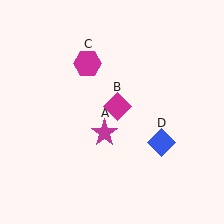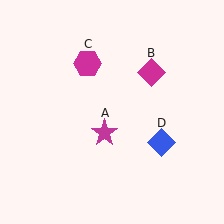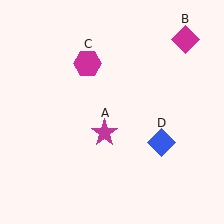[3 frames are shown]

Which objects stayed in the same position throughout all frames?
Magenta star (object A) and magenta hexagon (object C) and blue diamond (object D) remained stationary.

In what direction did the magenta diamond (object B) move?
The magenta diamond (object B) moved up and to the right.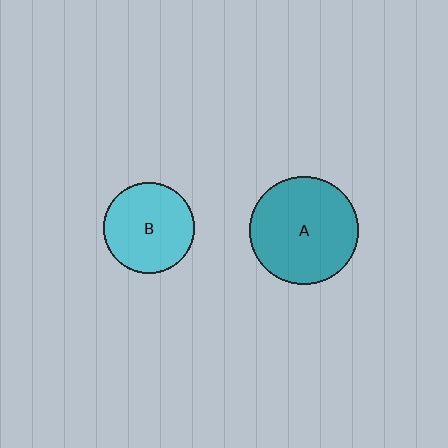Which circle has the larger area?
Circle A (teal).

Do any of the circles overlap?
No, none of the circles overlap.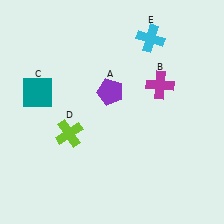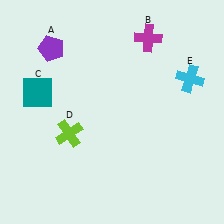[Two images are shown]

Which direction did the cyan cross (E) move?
The cyan cross (E) moved down.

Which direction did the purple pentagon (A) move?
The purple pentagon (A) moved left.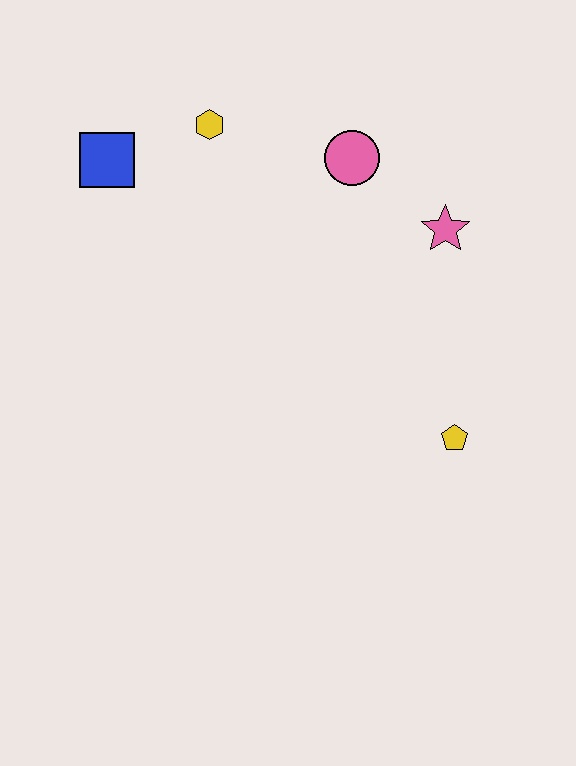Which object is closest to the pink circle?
The pink star is closest to the pink circle.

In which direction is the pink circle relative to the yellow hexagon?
The pink circle is to the right of the yellow hexagon.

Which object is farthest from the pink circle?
The yellow pentagon is farthest from the pink circle.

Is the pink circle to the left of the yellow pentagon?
Yes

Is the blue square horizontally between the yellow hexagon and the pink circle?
No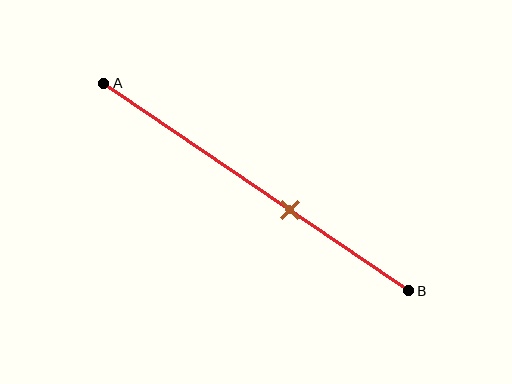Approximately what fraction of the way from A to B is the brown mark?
The brown mark is approximately 60% of the way from A to B.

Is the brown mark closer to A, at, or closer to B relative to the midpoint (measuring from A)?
The brown mark is closer to point B than the midpoint of segment AB.